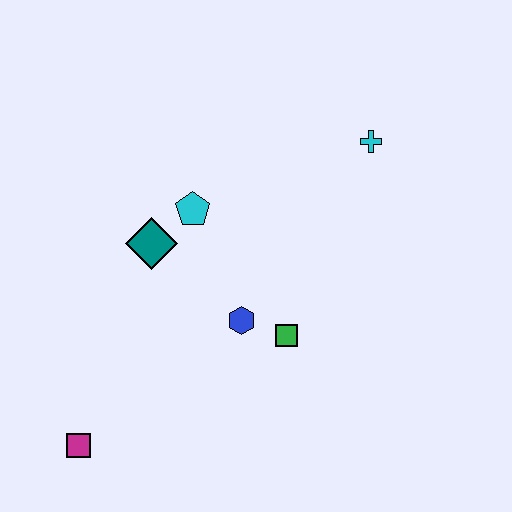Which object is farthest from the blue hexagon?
The cyan cross is farthest from the blue hexagon.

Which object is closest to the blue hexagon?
The green square is closest to the blue hexagon.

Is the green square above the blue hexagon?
No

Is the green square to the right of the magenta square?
Yes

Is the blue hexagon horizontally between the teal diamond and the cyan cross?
Yes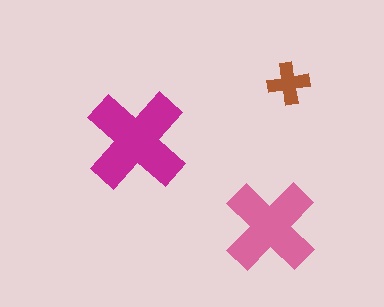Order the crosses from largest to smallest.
the magenta one, the pink one, the brown one.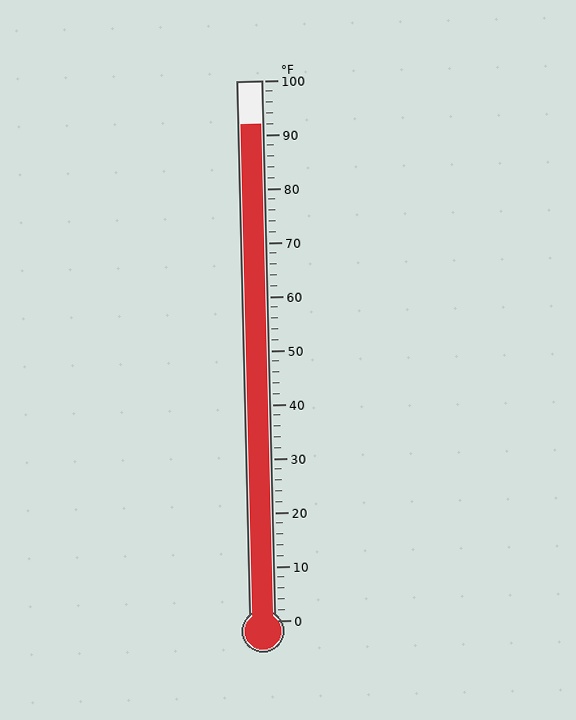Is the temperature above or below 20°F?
The temperature is above 20°F.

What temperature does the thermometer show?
The thermometer shows approximately 92°F.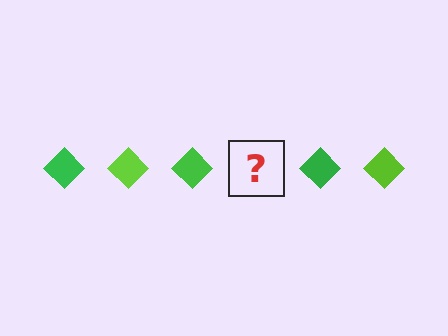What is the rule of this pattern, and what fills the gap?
The rule is that the pattern cycles through green, lime diamonds. The gap should be filled with a lime diamond.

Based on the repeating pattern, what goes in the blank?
The blank should be a lime diamond.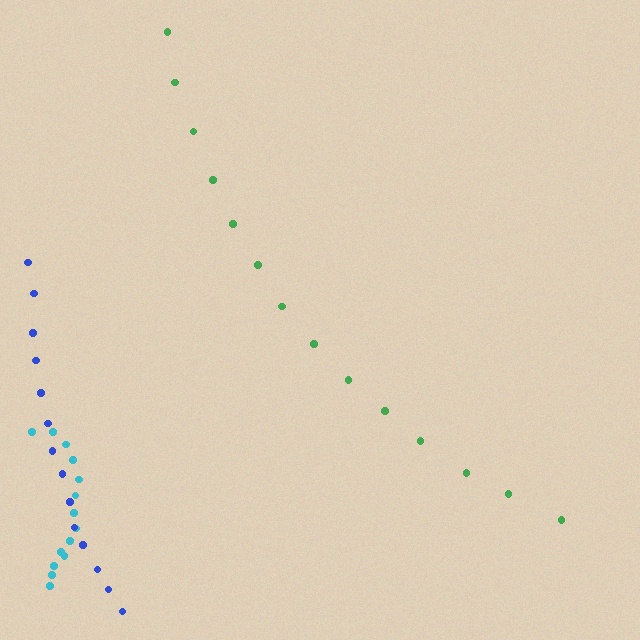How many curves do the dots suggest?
There are 3 distinct paths.